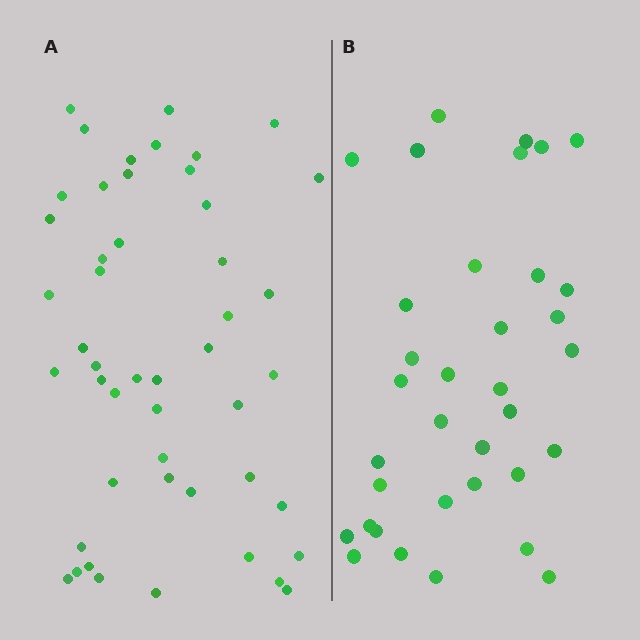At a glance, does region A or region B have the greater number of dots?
Region A (the left region) has more dots.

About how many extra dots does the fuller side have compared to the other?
Region A has approximately 15 more dots than region B.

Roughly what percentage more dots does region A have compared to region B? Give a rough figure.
About 35% more.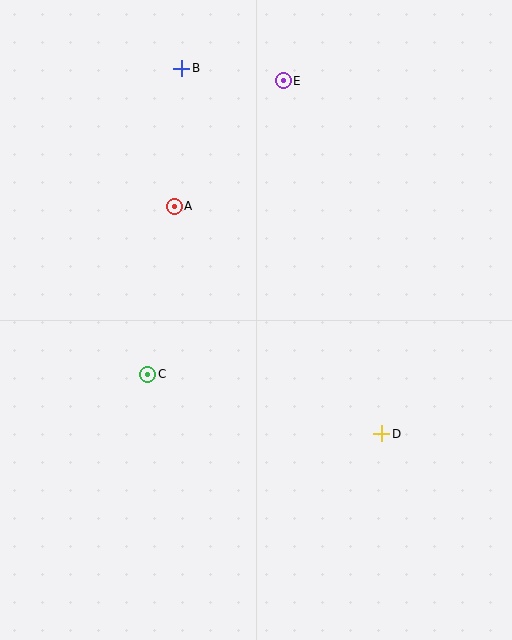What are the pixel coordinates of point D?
Point D is at (382, 434).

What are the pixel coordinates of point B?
Point B is at (182, 68).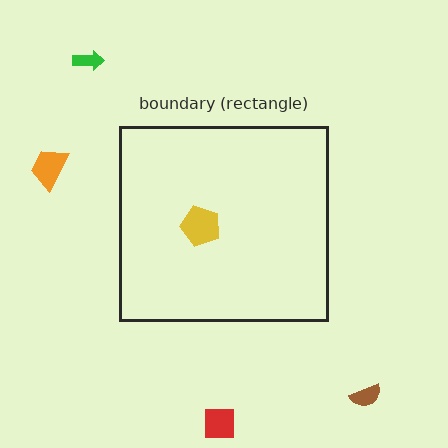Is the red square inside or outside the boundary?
Outside.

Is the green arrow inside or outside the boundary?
Outside.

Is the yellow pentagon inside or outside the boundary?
Inside.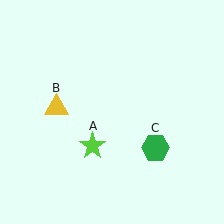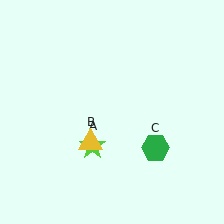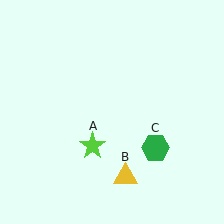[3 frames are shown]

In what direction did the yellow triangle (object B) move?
The yellow triangle (object B) moved down and to the right.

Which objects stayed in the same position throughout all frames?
Lime star (object A) and green hexagon (object C) remained stationary.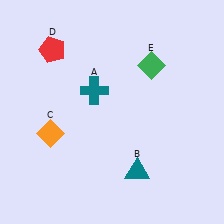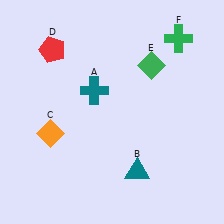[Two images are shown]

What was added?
A green cross (F) was added in Image 2.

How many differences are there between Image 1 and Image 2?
There is 1 difference between the two images.